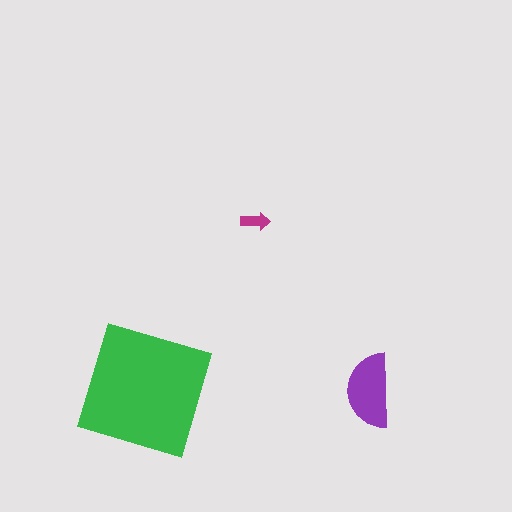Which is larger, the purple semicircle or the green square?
The green square.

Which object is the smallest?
The magenta arrow.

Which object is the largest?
The green square.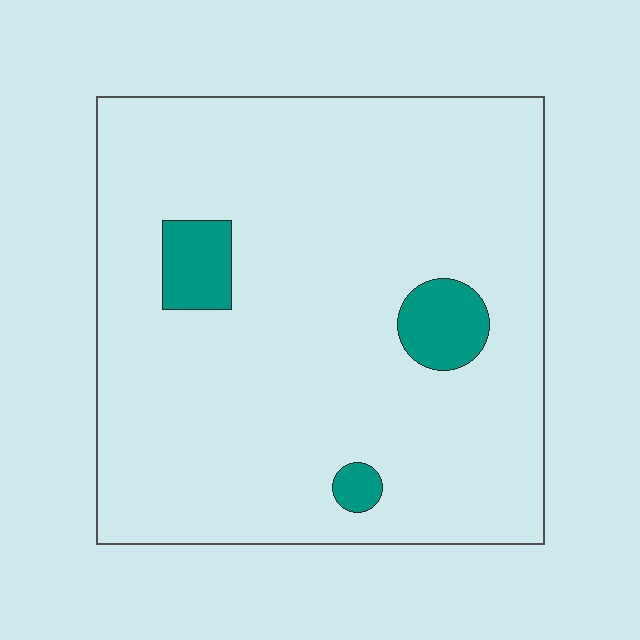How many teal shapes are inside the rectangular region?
3.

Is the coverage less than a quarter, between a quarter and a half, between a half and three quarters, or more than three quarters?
Less than a quarter.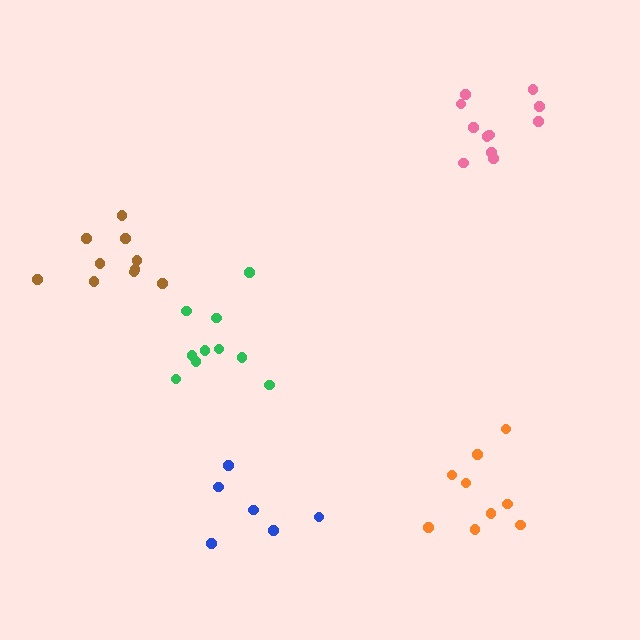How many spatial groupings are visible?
There are 5 spatial groupings.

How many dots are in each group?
Group 1: 11 dots, Group 2: 9 dots, Group 3: 6 dots, Group 4: 11 dots, Group 5: 10 dots (47 total).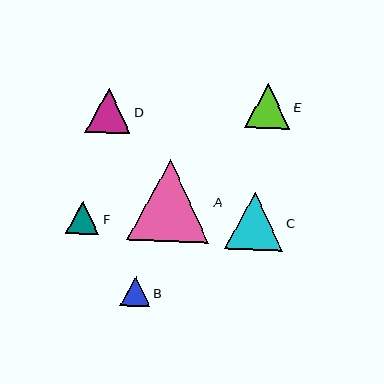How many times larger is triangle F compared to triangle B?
Triangle F is approximately 1.1 times the size of triangle B.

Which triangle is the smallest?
Triangle B is the smallest with a size of approximately 30 pixels.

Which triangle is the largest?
Triangle A is the largest with a size of approximately 82 pixels.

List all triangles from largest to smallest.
From largest to smallest: A, C, E, D, F, B.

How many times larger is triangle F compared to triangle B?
Triangle F is approximately 1.1 times the size of triangle B.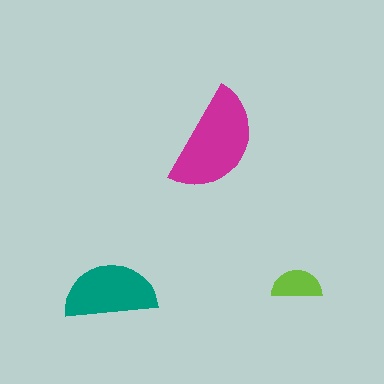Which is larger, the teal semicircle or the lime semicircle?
The teal one.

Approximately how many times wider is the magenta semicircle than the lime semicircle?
About 2 times wider.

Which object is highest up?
The magenta semicircle is topmost.